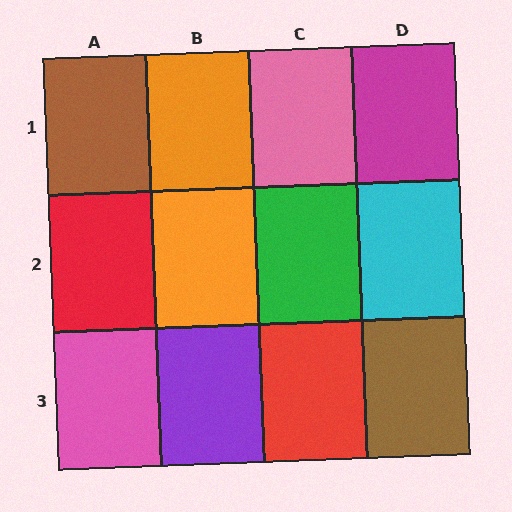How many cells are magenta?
1 cell is magenta.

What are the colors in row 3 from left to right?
Pink, purple, red, brown.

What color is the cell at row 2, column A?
Red.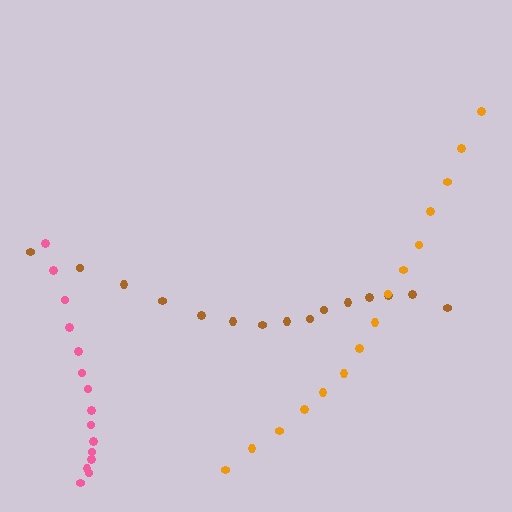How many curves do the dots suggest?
There are 3 distinct paths.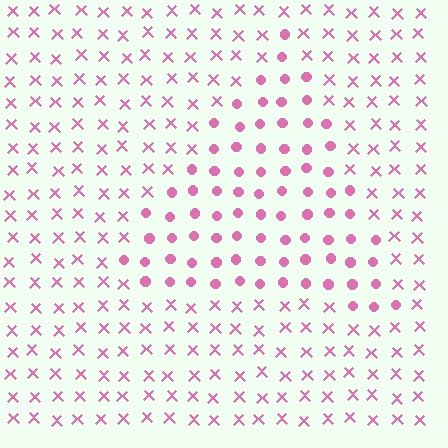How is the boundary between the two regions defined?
The boundary is defined by a change in element shape: circles inside vs. X marks outside. All elements share the same color and spacing.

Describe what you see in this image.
The image is filled with small pink elements arranged in a uniform grid. A triangle-shaped region contains circles, while the surrounding area contains X marks. The boundary is defined purely by the change in element shape.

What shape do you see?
I see a triangle.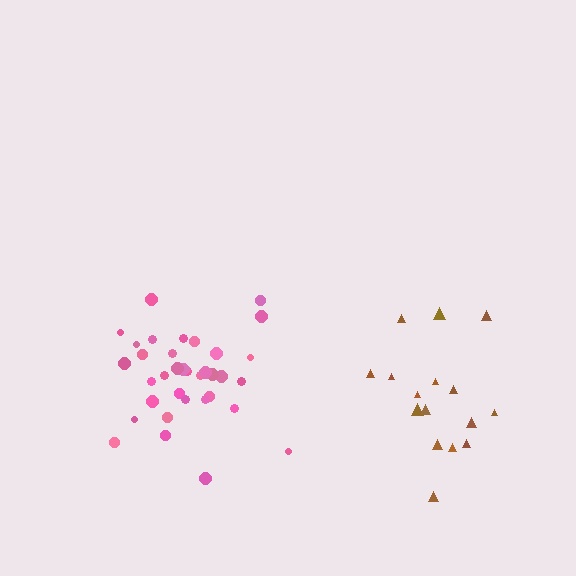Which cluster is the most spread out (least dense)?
Brown.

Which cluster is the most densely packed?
Pink.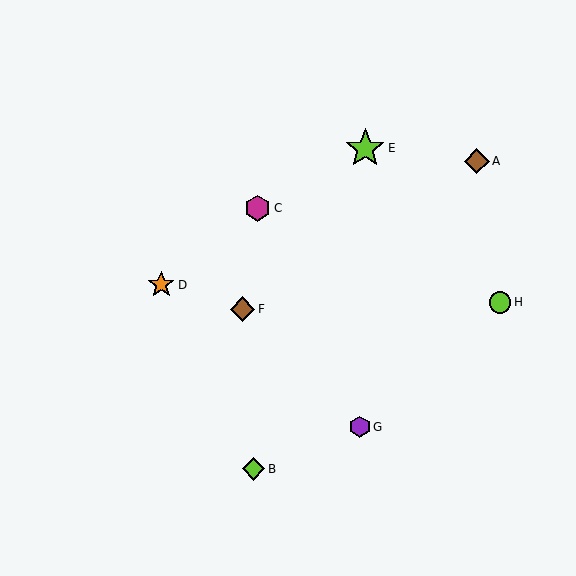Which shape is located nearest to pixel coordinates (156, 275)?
The orange star (labeled D) at (161, 285) is nearest to that location.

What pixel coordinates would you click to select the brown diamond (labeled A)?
Click at (477, 161) to select the brown diamond A.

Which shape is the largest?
The lime star (labeled E) is the largest.